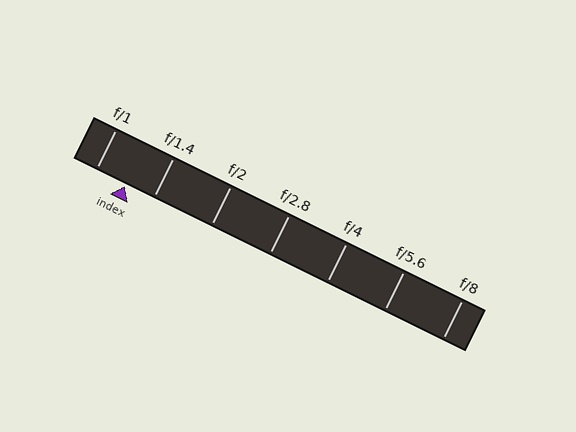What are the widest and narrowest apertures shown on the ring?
The widest aperture shown is f/1 and the narrowest is f/8.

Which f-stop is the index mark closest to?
The index mark is closest to f/1.4.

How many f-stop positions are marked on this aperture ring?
There are 7 f-stop positions marked.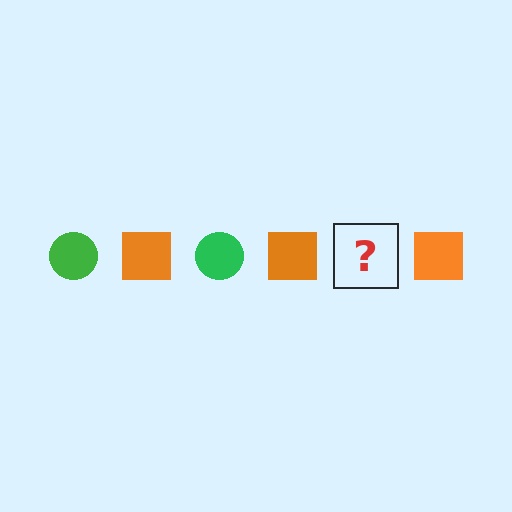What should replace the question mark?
The question mark should be replaced with a green circle.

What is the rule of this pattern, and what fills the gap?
The rule is that the pattern alternates between green circle and orange square. The gap should be filled with a green circle.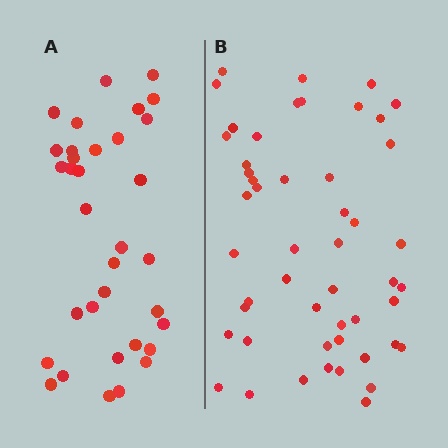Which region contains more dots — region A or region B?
Region B (the right region) has more dots.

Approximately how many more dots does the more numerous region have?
Region B has approximately 15 more dots than region A.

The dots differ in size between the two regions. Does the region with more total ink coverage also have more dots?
No. Region A has more total ink coverage because its dots are larger, but region B actually contains more individual dots. Total area can be misleading — the number of items is what matters here.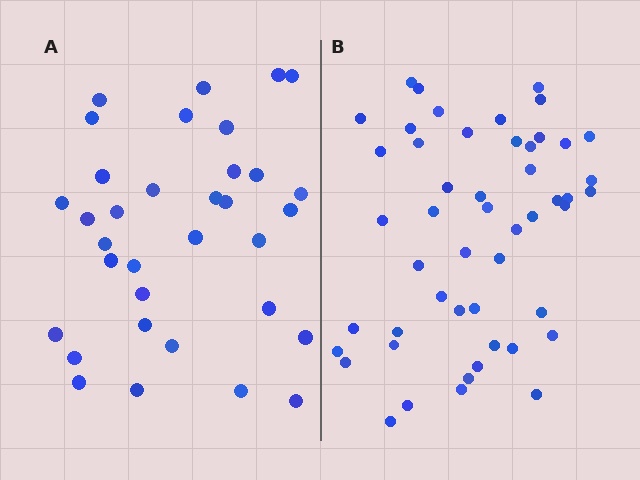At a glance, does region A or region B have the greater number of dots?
Region B (the right region) has more dots.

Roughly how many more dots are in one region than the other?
Region B has approximately 15 more dots than region A.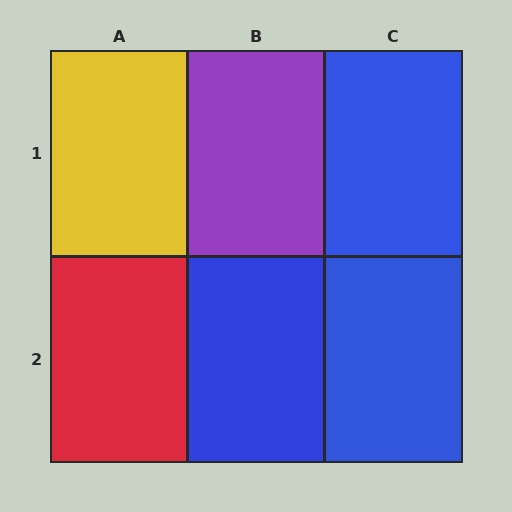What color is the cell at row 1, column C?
Blue.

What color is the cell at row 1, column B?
Purple.